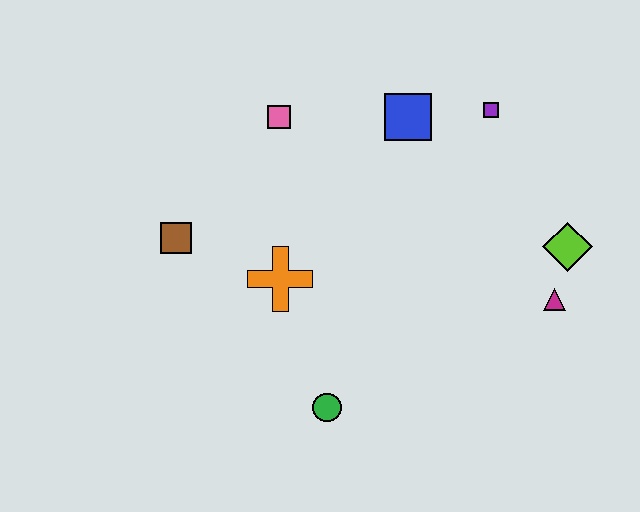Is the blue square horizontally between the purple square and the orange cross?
Yes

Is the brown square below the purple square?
Yes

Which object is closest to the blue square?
The purple square is closest to the blue square.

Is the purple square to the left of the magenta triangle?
Yes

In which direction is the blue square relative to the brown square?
The blue square is to the right of the brown square.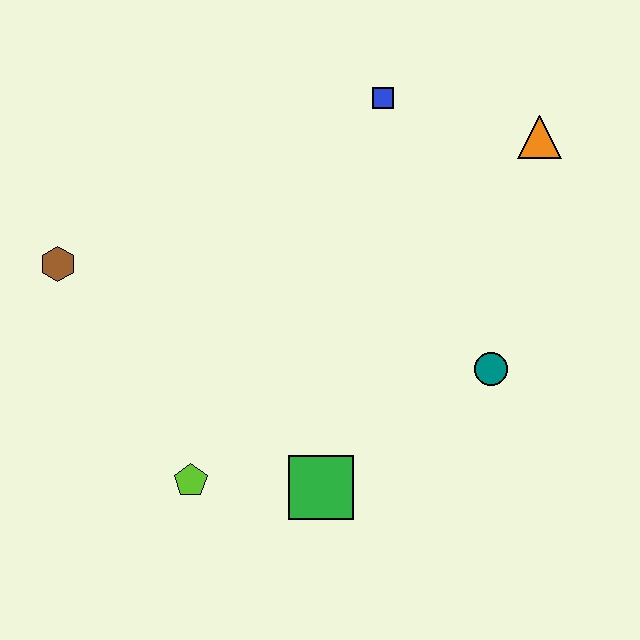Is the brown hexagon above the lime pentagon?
Yes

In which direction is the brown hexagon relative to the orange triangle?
The brown hexagon is to the left of the orange triangle.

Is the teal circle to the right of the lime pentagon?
Yes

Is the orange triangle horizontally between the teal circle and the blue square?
No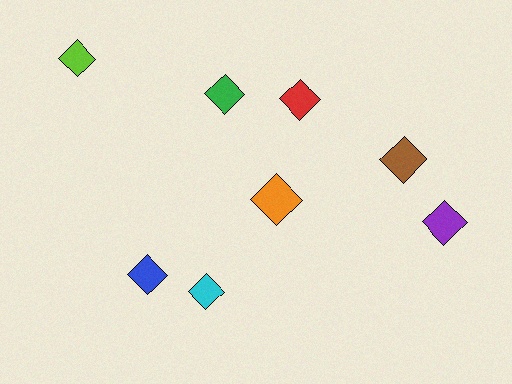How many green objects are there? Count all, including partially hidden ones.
There is 1 green object.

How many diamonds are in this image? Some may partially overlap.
There are 8 diamonds.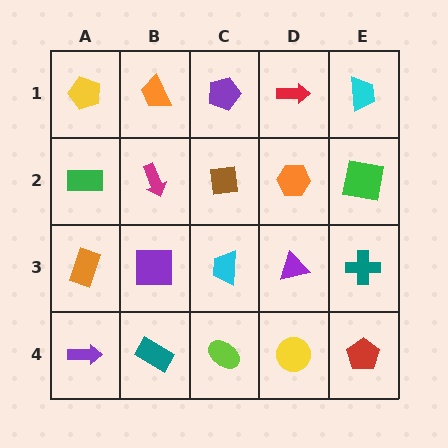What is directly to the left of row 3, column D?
A cyan trapezoid.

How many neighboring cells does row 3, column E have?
3.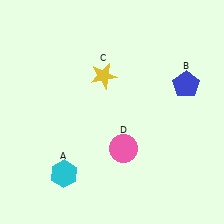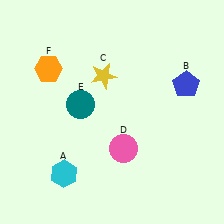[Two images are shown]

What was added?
A teal circle (E), an orange hexagon (F) were added in Image 2.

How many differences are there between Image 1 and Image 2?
There are 2 differences between the two images.